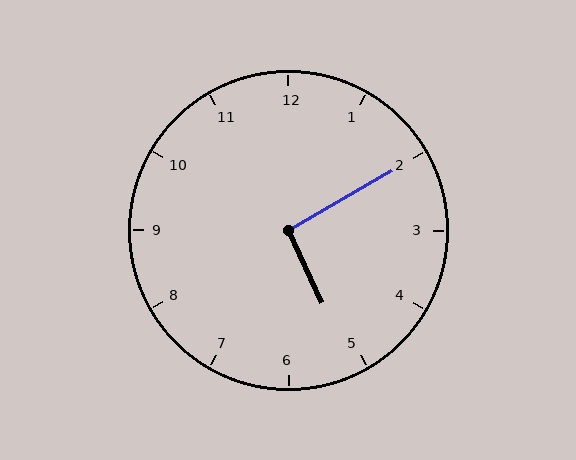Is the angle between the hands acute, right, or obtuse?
It is right.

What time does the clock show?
5:10.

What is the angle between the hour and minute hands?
Approximately 95 degrees.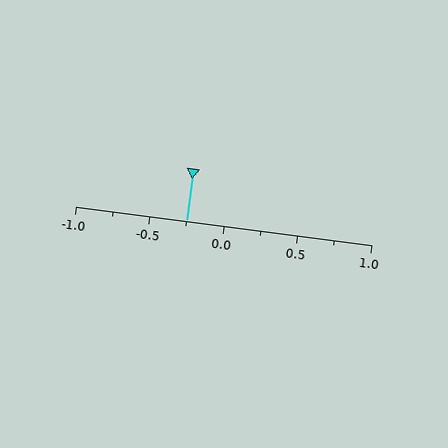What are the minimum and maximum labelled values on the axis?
The axis runs from -1.0 to 1.0.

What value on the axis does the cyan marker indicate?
The marker indicates approximately -0.25.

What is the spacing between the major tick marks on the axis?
The major ticks are spaced 0.5 apart.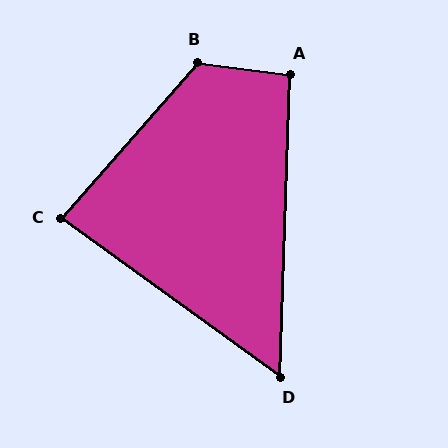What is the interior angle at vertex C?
Approximately 84 degrees (acute).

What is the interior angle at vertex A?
Approximately 96 degrees (obtuse).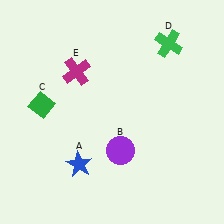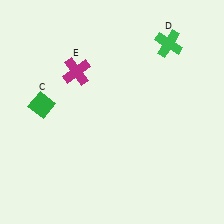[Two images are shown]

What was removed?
The blue star (A), the purple circle (B) were removed in Image 2.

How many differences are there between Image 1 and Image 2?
There are 2 differences between the two images.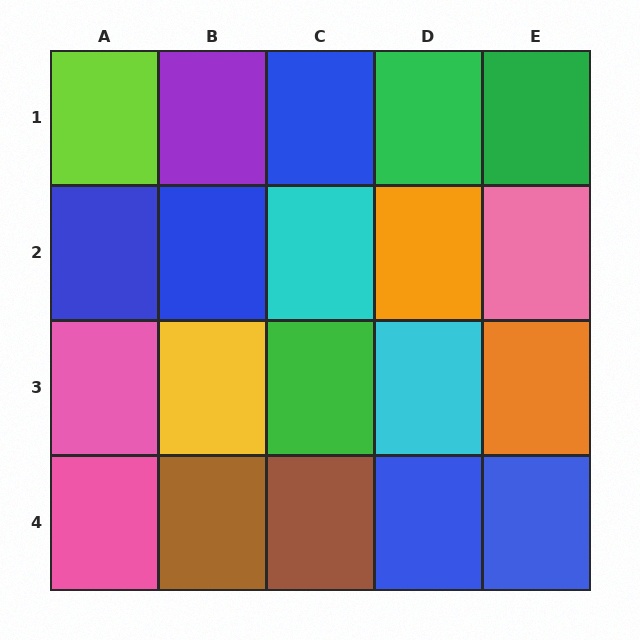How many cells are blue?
5 cells are blue.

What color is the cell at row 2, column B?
Blue.